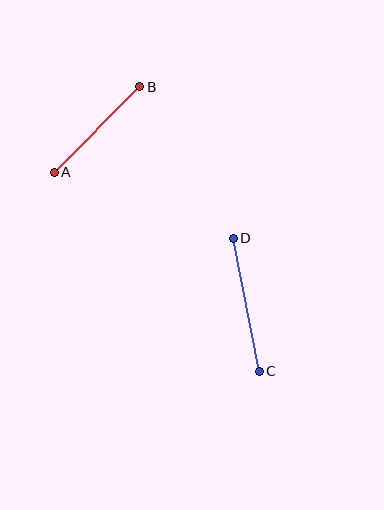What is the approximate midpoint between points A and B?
The midpoint is at approximately (97, 130) pixels.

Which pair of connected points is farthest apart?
Points C and D are farthest apart.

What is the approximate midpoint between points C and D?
The midpoint is at approximately (246, 305) pixels.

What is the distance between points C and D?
The distance is approximately 136 pixels.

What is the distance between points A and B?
The distance is approximately 121 pixels.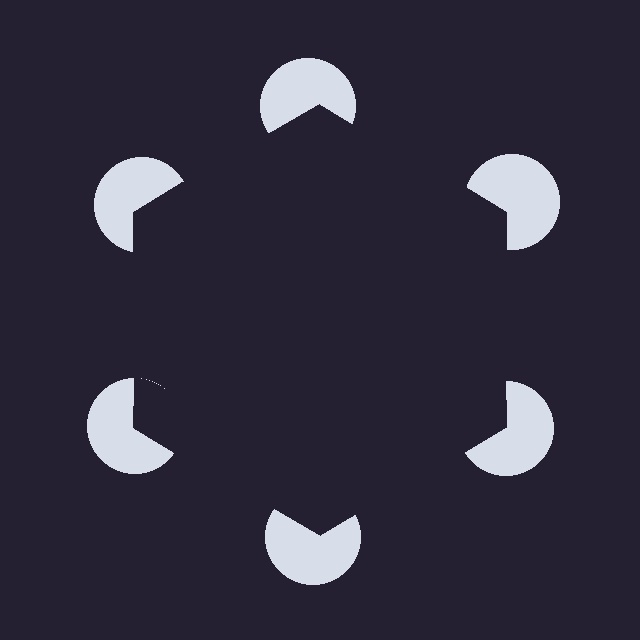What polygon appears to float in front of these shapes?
An illusory hexagon — its edges are inferred from the aligned wedge cuts in the pac-man discs, not physically drawn.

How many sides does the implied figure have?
6 sides.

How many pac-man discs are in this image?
There are 6 — one at each vertex of the illusory hexagon.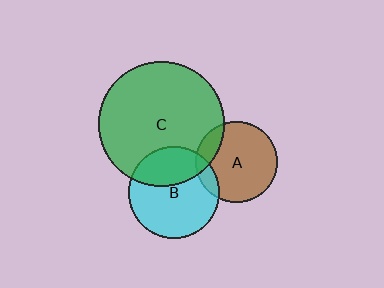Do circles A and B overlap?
Yes.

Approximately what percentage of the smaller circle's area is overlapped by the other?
Approximately 10%.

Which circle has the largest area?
Circle C (green).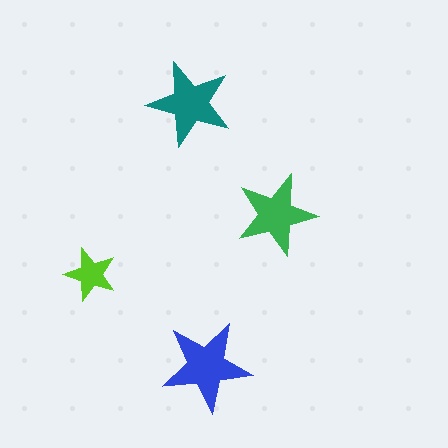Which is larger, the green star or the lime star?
The green one.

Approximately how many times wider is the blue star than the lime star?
About 1.5 times wider.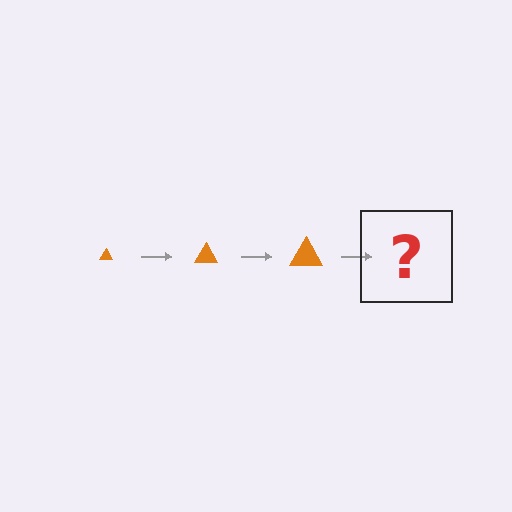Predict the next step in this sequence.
The next step is an orange triangle, larger than the previous one.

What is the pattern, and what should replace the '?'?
The pattern is that the triangle gets progressively larger each step. The '?' should be an orange triangle, larger than the previous one.